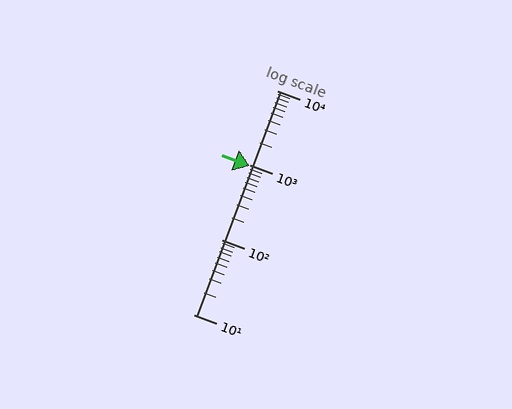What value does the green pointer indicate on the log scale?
The pointer indicates approximately 970.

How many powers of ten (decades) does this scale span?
The scale spans 3 decades, from 10 to 10000.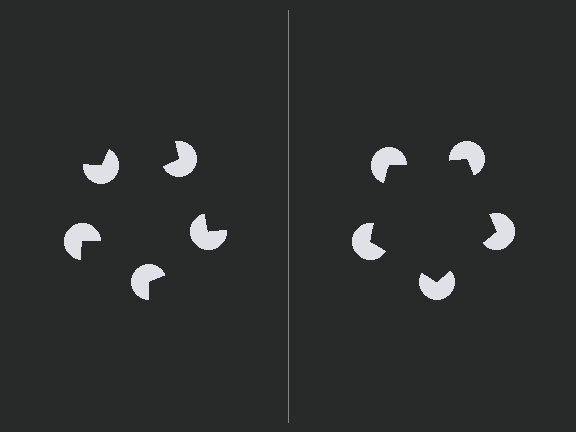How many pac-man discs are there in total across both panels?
10 — 5 on each side.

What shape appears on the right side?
An illusory pentagon.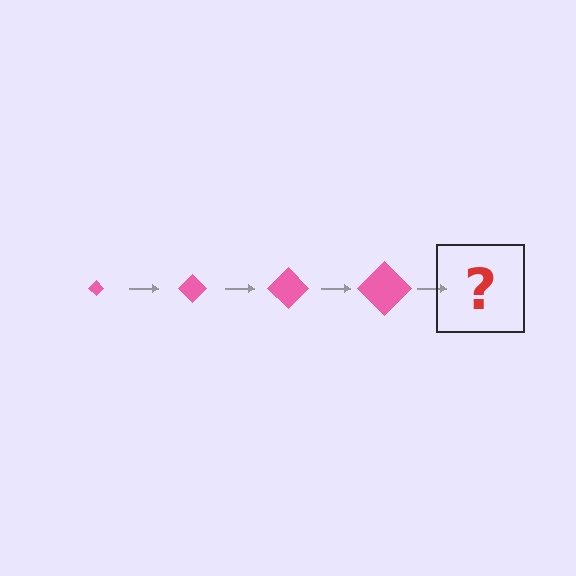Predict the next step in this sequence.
The next step is a pink diamond, larger than the previous one.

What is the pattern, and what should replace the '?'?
The pattern is that the diamond gets progressively larger each step. The '?' should be a pink diamond, larger than the previous one.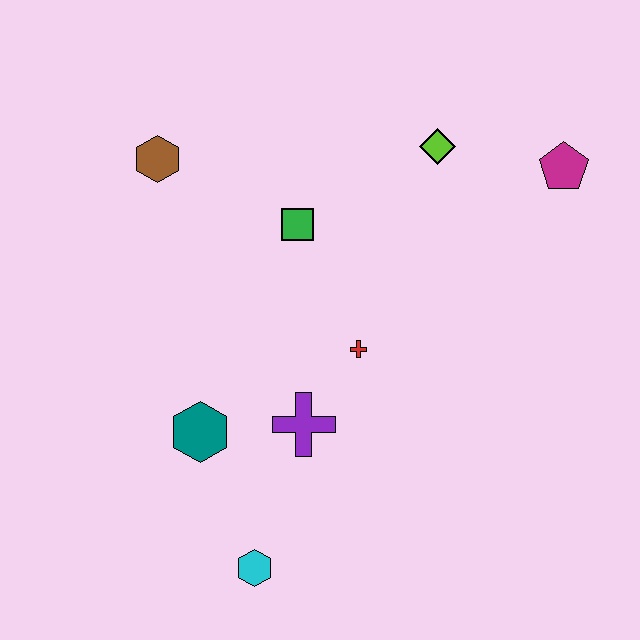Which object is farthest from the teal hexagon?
The magenta pentagon is farthest from the teal hexagon.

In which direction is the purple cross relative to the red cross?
The purple cross is below the red cross.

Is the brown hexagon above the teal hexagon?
Yes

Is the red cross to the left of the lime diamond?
Yes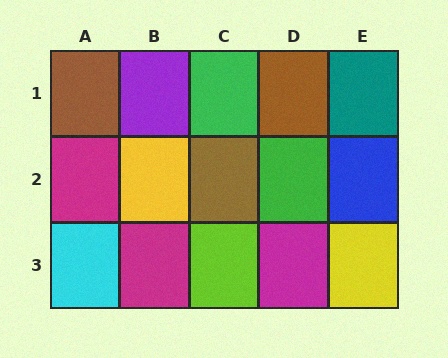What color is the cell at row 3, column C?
Lime.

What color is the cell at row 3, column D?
Magenta.